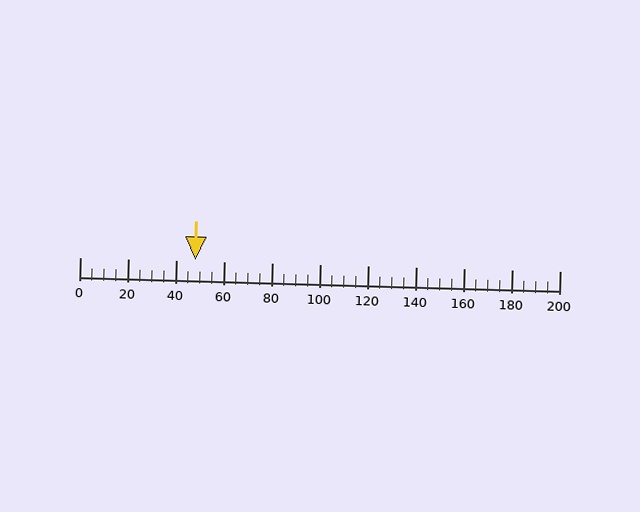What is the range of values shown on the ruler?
The ruler shows values from 0 to 200.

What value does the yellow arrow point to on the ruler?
The yellow arrow points to approximately 48.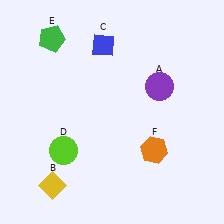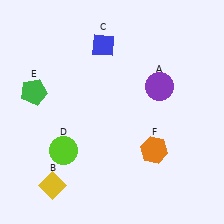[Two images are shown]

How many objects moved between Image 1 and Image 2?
1 object moved between the two images.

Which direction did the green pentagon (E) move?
The green pentagon (E) moved down.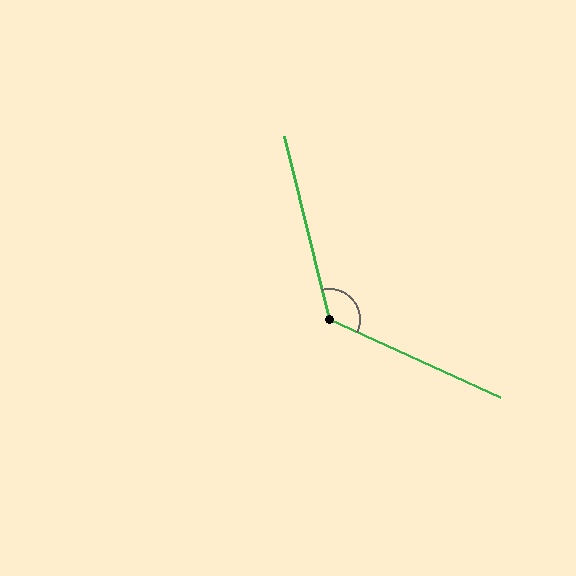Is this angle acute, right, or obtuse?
It is obtuse.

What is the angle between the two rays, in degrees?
Approximately 129 degrees.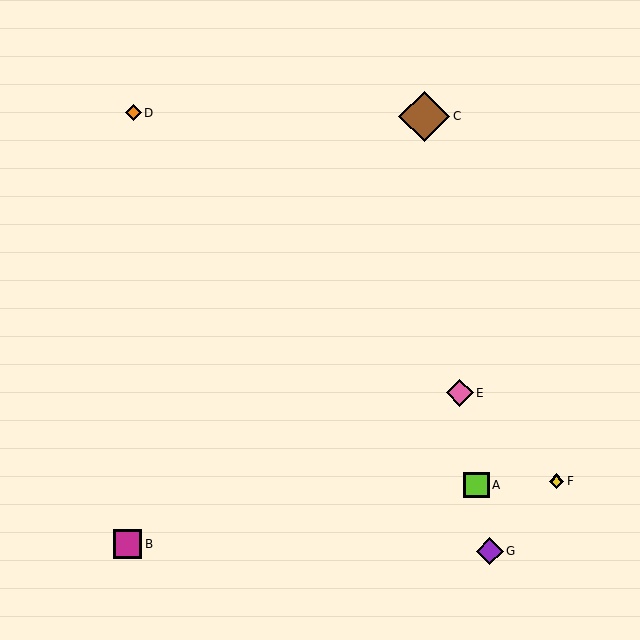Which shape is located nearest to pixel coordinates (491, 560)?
The purple diamond (labeled G) at (490, 551) is nearest to that location.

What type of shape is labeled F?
Shape F is a yellow diamond.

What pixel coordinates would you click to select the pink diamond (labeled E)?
Click at (460, 393) to select the pink diamond E.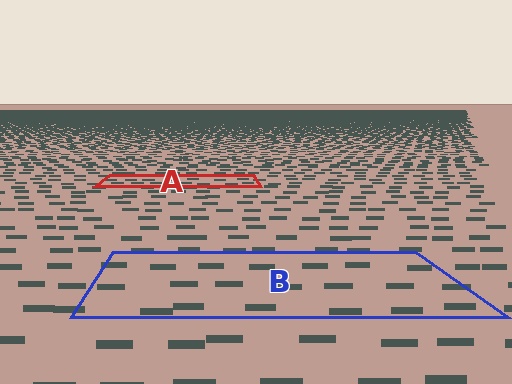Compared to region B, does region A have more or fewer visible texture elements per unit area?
Region A has more texture elements per unit area — they are packed more densely because it is farther away.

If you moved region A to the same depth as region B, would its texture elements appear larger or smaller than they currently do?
They would appear larger. At a closer depth, the same texture elements are projected at a bigger on-screen size.